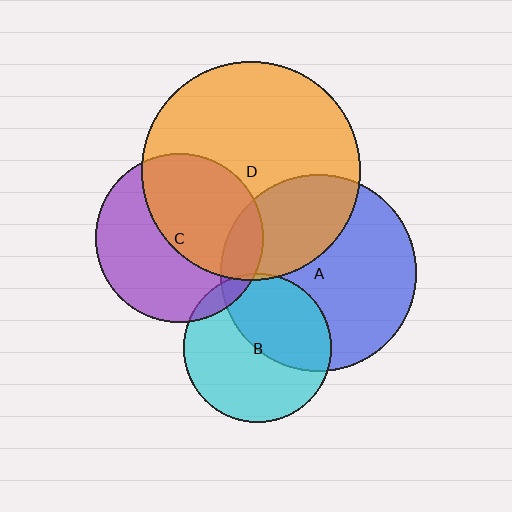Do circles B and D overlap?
Yes.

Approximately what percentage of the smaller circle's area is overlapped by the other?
Approximately 5%.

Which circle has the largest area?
Circle D (orange).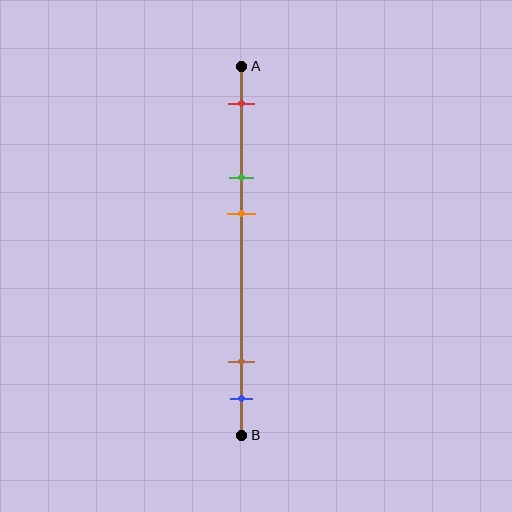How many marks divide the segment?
There are 5 marks dividing the segment.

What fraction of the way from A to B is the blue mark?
The blue mark is approximately 90% (0.9) of the way from A to B.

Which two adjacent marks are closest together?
The brown and blue marks are the closest adjacent pair.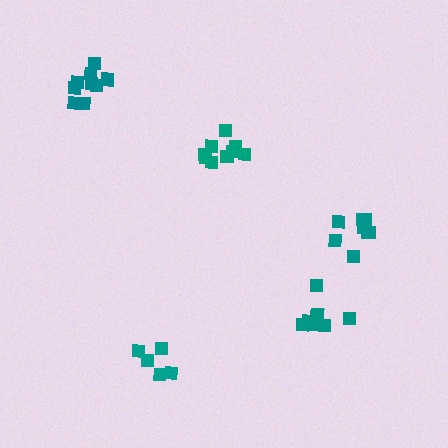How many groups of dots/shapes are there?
There are 5 groups.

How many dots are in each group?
Group 1: 9 dots, Group 2: 5 dots, Group 3: 8 dots, Group 4: 9 dots, Group 5: 8 dots (39 total).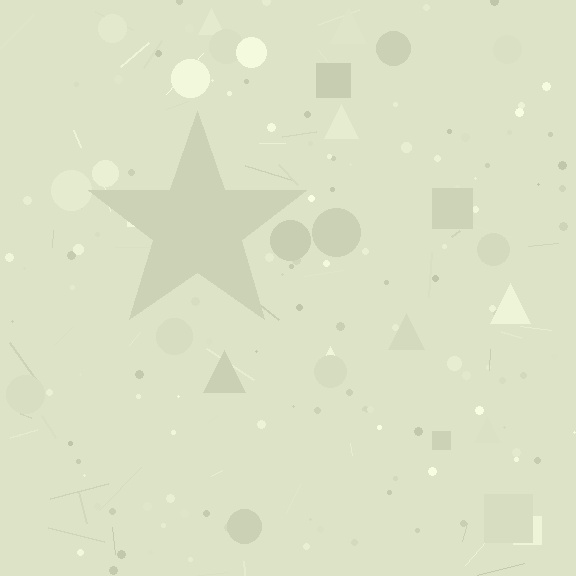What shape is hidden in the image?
A star is hidden in the image.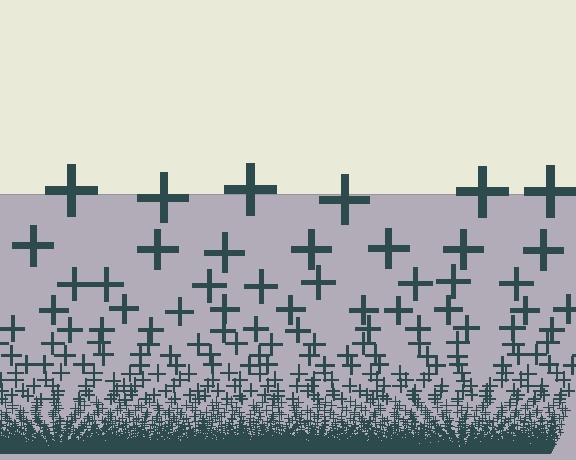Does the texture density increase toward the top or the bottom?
Density increases toward the bottom.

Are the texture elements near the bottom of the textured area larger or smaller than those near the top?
Smaller. The gradient is inverted — elements near the bottom are smaller and denser.